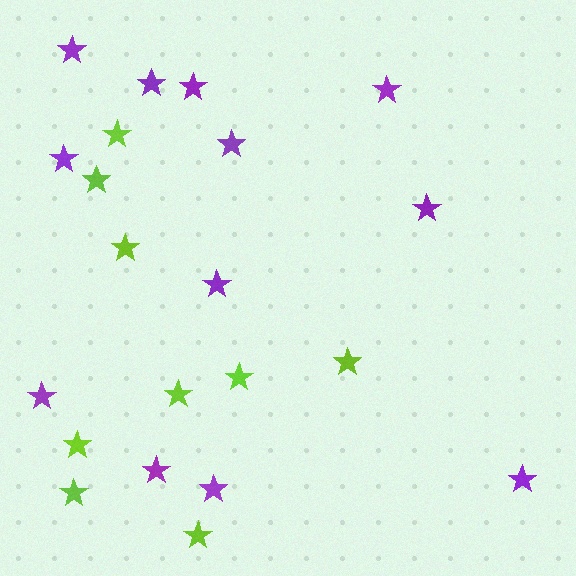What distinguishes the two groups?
There are 2 groups: one group of purple stars (12) and one group of lime stars (9).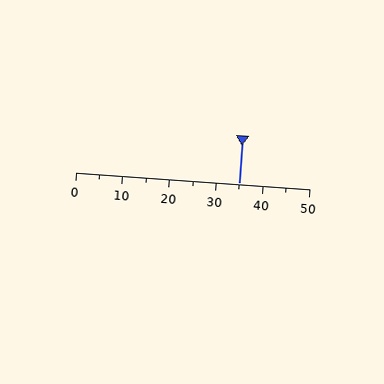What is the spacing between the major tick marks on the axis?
The major ticks are spaced 10 apart.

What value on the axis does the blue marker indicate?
The marker indicates approximately 35.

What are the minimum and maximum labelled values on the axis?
The axis runs from 0 to 50.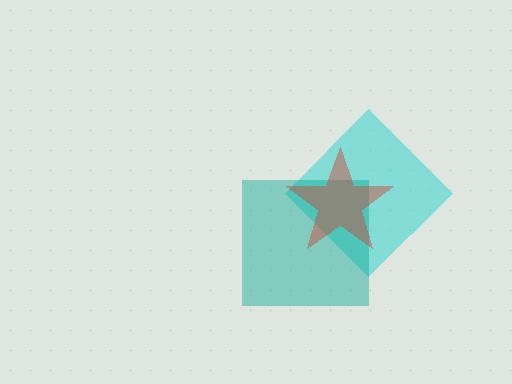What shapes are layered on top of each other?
The layered shapes are: a cyan diamond, a teal square, a red star.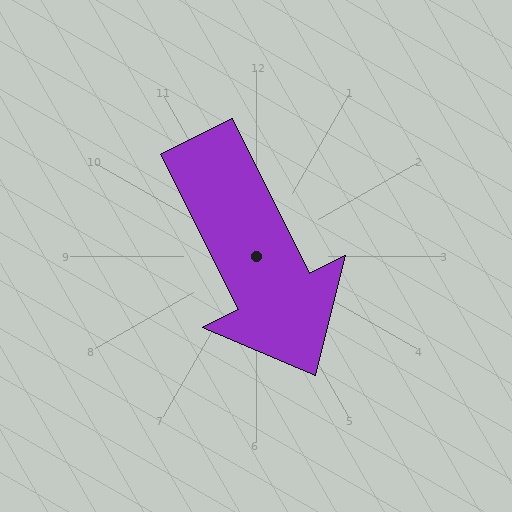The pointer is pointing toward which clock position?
Roughly 5 o'clock.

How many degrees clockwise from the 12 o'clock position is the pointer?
Approximately 153 degrees.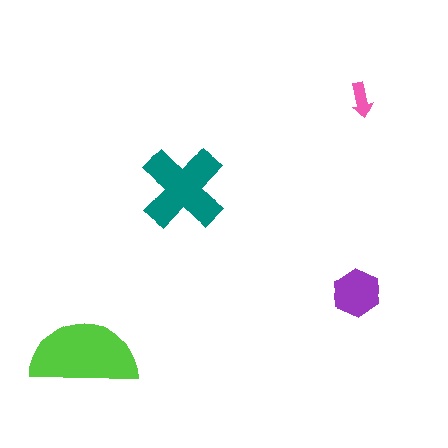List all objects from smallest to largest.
The pink arrow, the purple hexagon, the teal cross, the lime semicircle.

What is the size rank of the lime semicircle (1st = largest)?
1st.